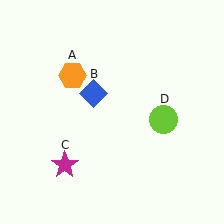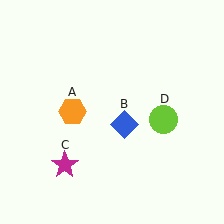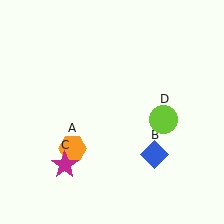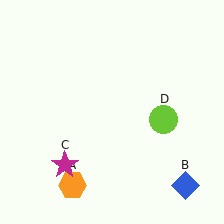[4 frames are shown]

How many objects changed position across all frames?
2 objects changed position: orange hexagon (object A), blue diamond (object B).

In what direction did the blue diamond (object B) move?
The blue diamond (object B) moved down and to the right.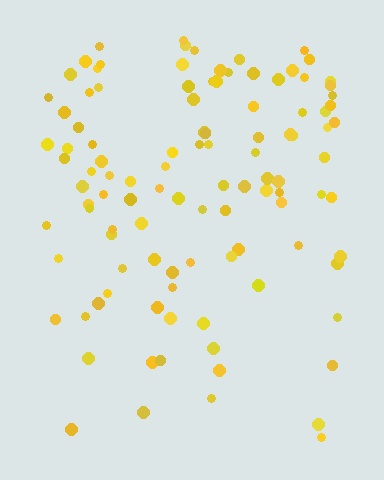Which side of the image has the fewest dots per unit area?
The bottom.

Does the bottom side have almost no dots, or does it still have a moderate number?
Still a moderate number, just noticeably fewer than the top.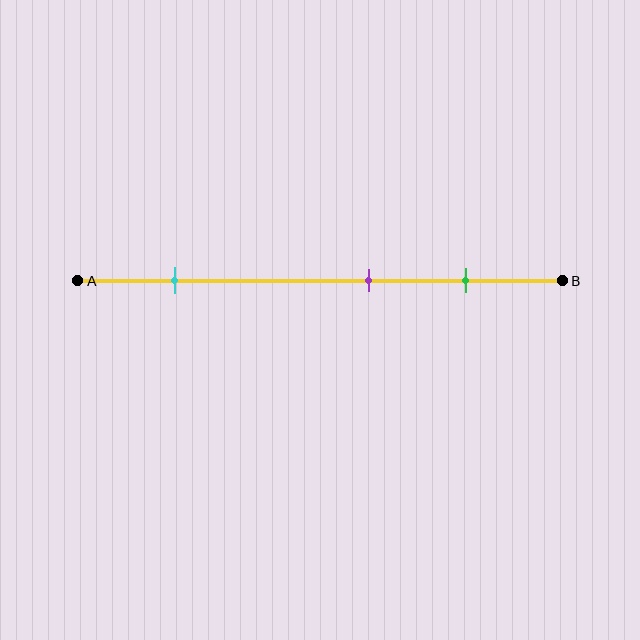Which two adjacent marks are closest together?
The purple and green marks are the closest adjacent pair.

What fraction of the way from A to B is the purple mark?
The purple mark is approximately 60% (0.6) of the way from A to B.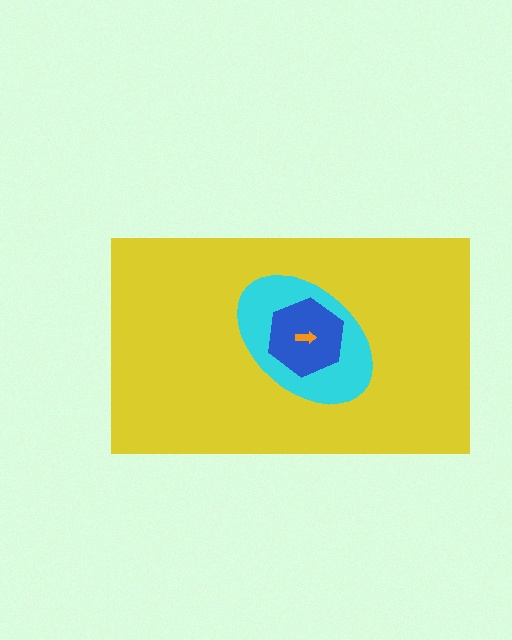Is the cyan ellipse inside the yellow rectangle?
Yes.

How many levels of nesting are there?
4.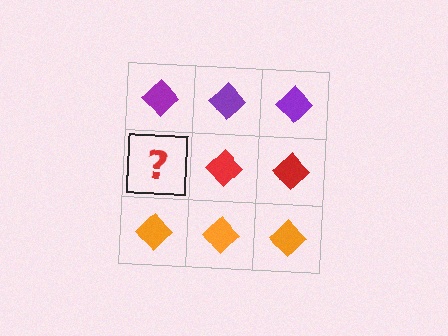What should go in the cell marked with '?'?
The missing cell should contain a red diamond.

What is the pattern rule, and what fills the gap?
The rule is that each row has a consistent color. The gap should be filled with a red diamond.